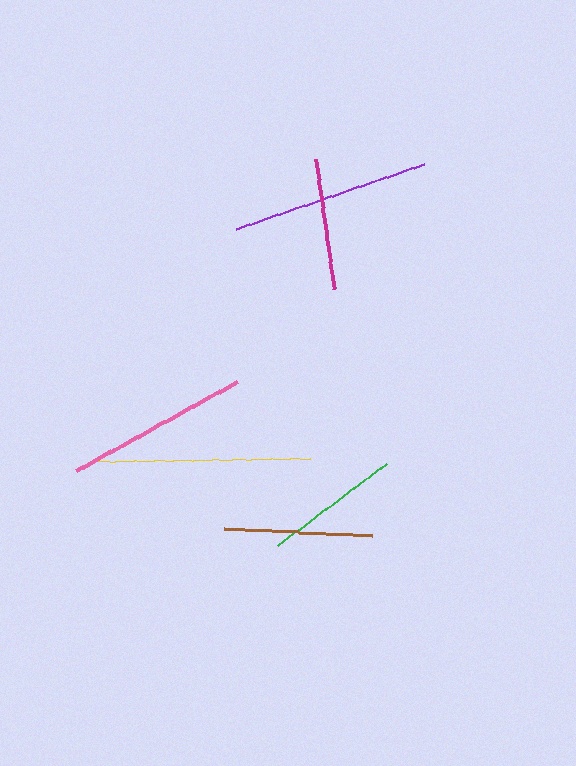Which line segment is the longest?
The yellow line is the longest at approximately 215 pixels.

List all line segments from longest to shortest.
From longest to shortest: yellow, purple, pink, brown, green, magenta.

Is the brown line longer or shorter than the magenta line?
The brown line is longer than the magenta line.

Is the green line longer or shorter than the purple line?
The purple line is longer than the green line.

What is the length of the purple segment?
The purple segment is approximately 200 pixels long.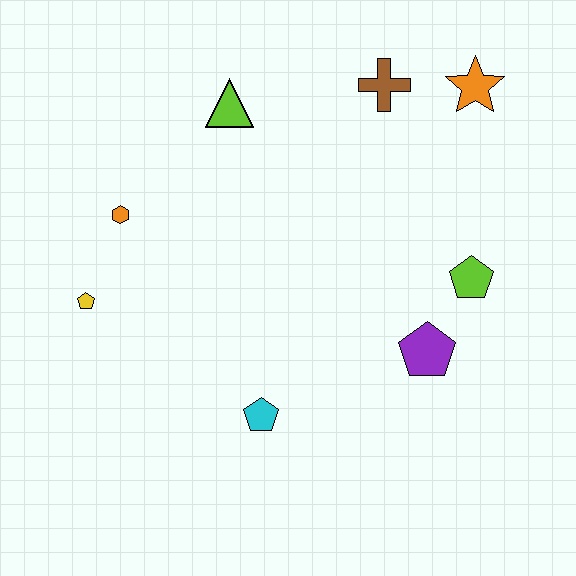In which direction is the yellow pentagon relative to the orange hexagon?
The yellow pentagon is below the orange hexagon.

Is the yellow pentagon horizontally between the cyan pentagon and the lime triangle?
No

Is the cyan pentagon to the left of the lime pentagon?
Yes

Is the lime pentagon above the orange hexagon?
No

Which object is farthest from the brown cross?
The yellow pentagon is farthest from the brown cross.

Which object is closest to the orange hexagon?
The yellow pentagon is closest to the orange hexagon.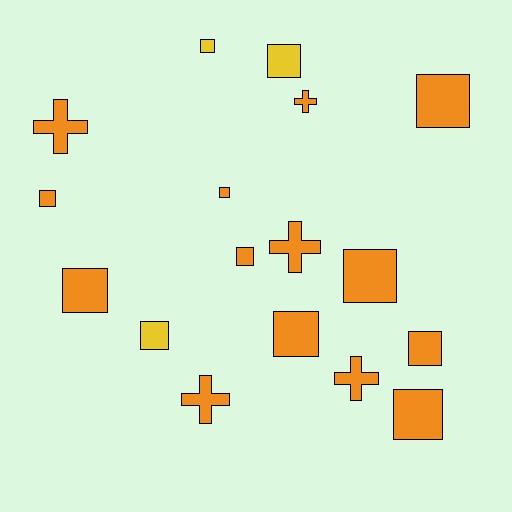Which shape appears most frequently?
Square, with 12 objects.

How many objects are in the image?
There are 17 objects.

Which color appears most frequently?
Orange, with 14 objects.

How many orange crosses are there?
There are 5 orange crosses.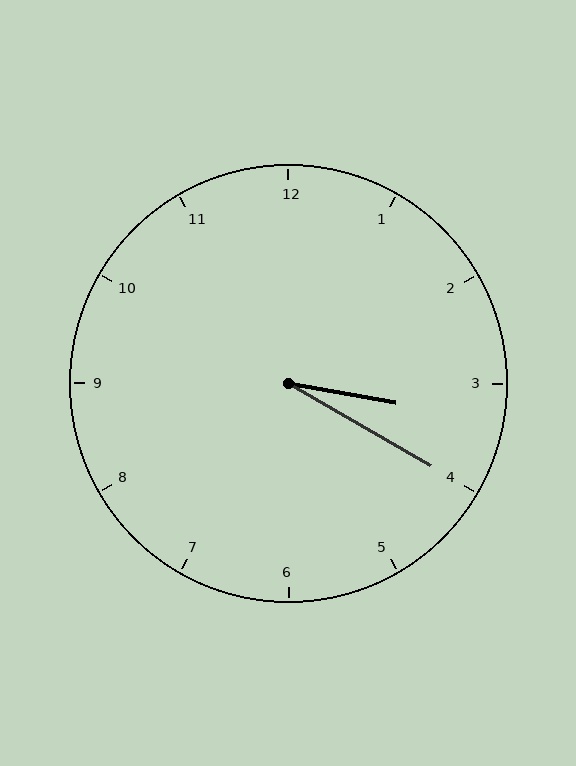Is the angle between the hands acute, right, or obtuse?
It is acute.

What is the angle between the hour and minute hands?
Approximately 20 degrees.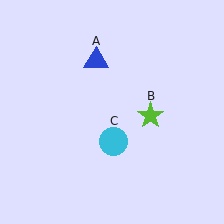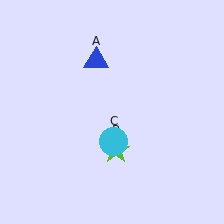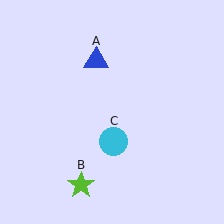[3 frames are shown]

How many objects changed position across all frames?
1 object changed position: lime star (object B).